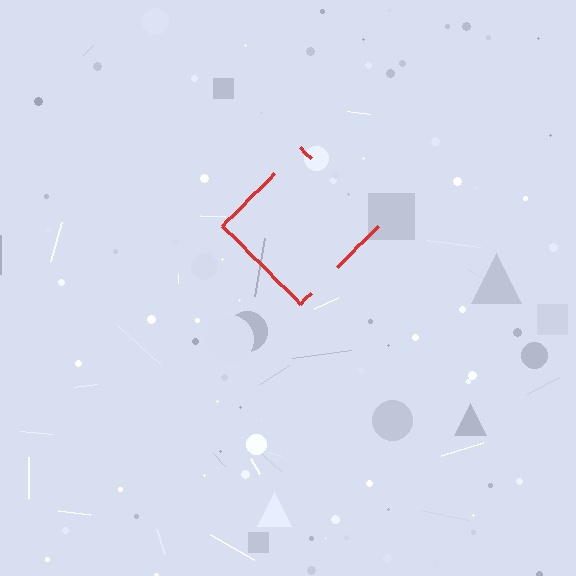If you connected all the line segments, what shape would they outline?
They would outline a diamond.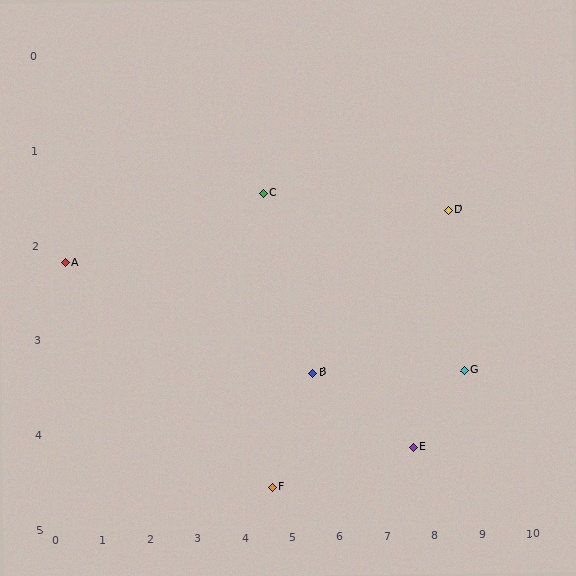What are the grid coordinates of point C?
Point C is at approximately (4.5, 1.5).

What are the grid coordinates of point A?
Point A is at approximately (0.3, 2.2).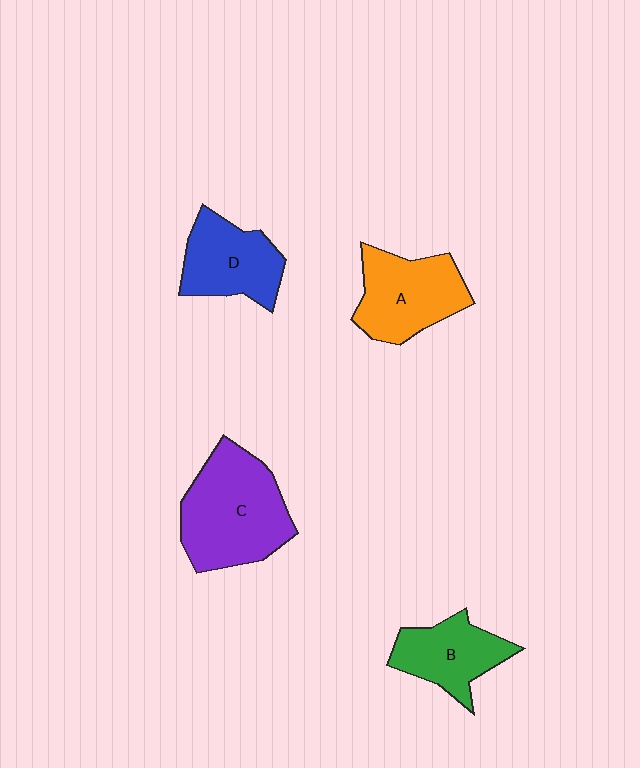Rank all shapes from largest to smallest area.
From largest to smallest: C (purple), A (orange), D (blue), B (green).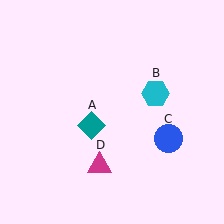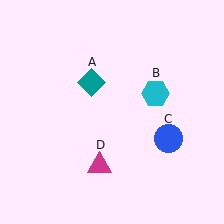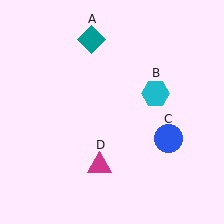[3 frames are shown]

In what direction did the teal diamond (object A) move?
The teal diamond (object A) moved up.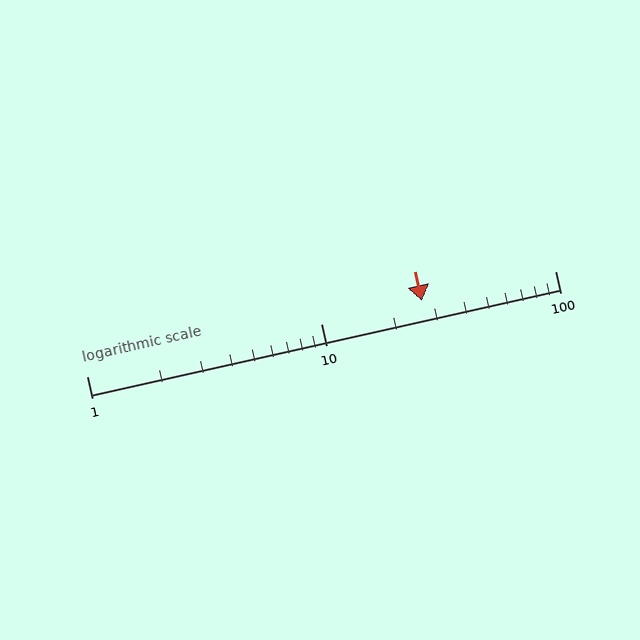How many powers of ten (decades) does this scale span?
The scale spans 2 decades, from 1 to 100.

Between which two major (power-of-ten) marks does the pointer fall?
The pointer is between 10 and 100.